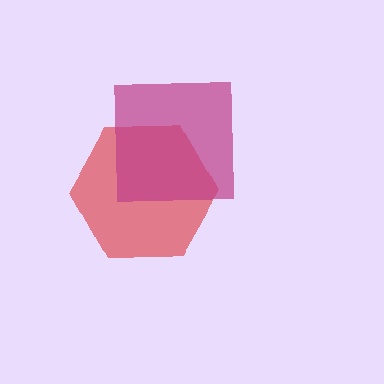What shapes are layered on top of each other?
The layered shapes are: a red hexagon, a magenta square.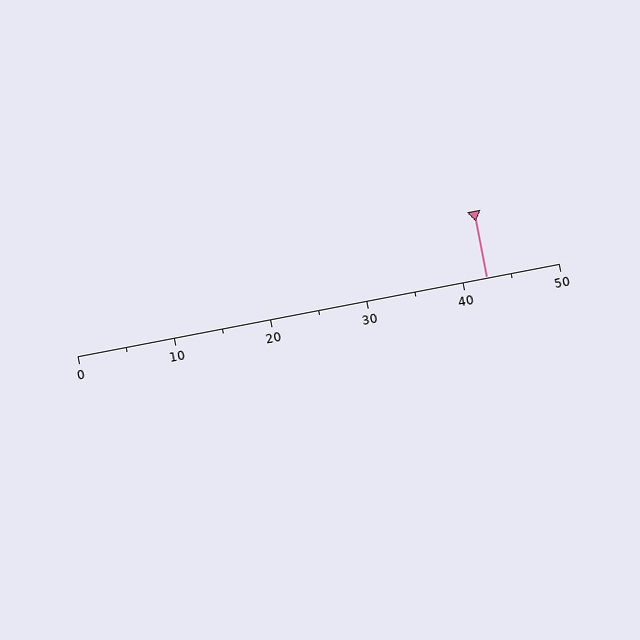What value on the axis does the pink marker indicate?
The marker indicates approximately 42.5.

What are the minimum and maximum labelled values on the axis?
The axis runs from 0 to 50.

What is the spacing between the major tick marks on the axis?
The major ticks are spaced 10 apart.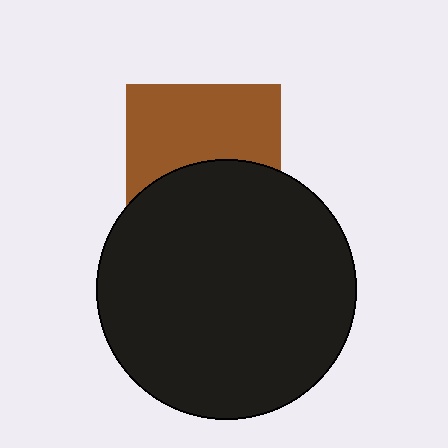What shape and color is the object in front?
The object in front is a black circle.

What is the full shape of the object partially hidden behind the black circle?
The partially hidden object is a brown square.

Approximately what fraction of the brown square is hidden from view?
Roughly 44% of the brown square is hidden behind the black circle.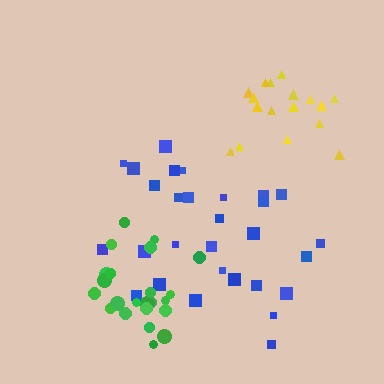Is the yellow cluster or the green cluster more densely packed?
Green.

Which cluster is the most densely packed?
Green.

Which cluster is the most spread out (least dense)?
Blue.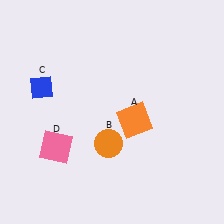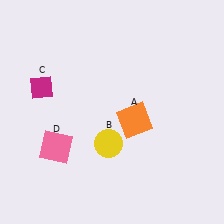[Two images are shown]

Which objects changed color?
B changed from orange to yellow. C changed from blue to magenta.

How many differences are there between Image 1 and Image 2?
There are 2 differences between the two images.